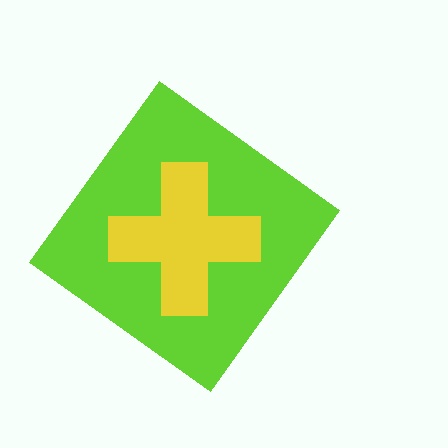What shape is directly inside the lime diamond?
The yellow cross.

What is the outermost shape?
The lime diamond.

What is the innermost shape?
The yellow cross.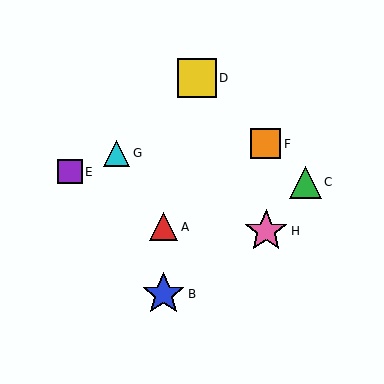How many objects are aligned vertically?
2 objects (A, B) are aligned vertically.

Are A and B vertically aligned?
Yes, both are at x≈164.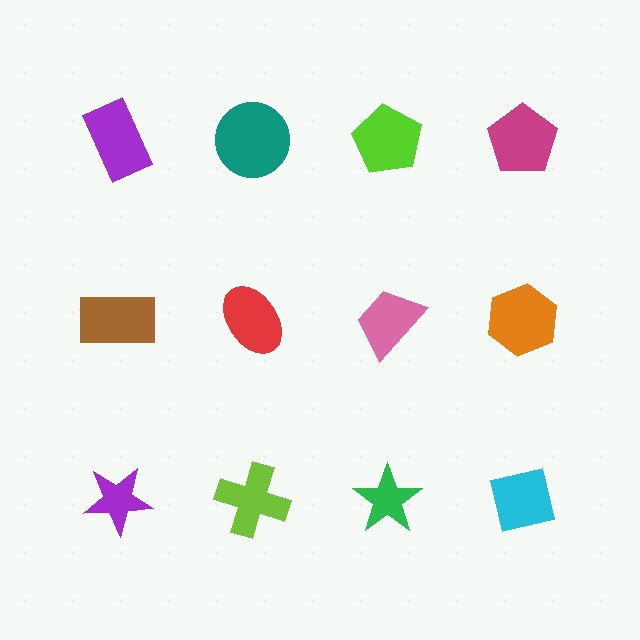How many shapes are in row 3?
4 shapes.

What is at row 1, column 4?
A magenta pentagon.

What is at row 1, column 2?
A teal circle.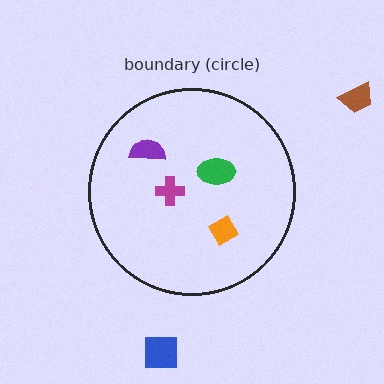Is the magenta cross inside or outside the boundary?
Inside.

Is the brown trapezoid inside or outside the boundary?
Outside.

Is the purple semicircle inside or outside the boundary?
Inside.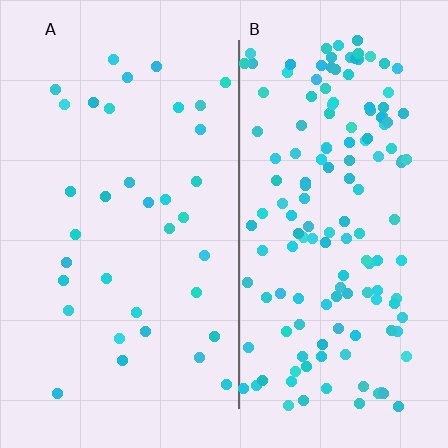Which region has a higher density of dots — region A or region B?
B (the right).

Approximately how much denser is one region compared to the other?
Approximately 4.2× — region B over region A.